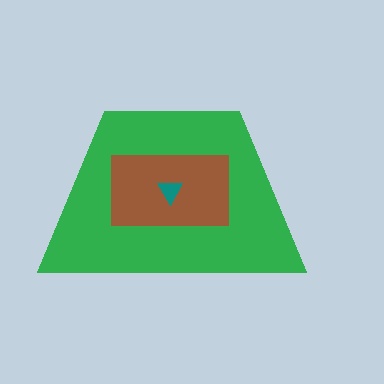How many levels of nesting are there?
3.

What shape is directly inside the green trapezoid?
The brown rectangle.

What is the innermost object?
The teal triangle.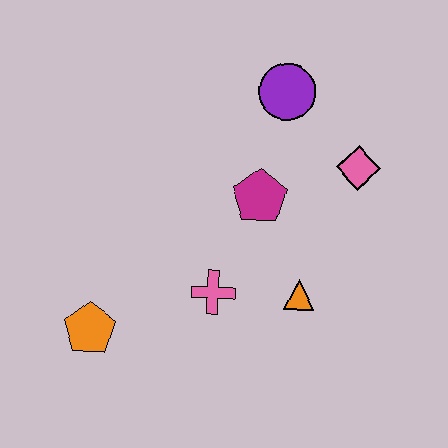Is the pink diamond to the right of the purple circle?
Yes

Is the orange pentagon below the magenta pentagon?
Yes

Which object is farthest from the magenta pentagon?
The orange pentagon is farthest from the magenta pentagon.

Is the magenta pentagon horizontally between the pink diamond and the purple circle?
No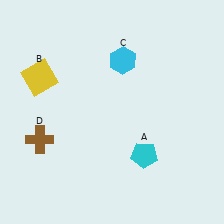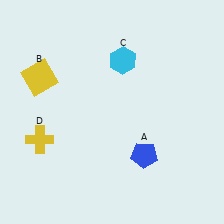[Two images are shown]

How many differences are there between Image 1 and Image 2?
There are 2 differences between the two images.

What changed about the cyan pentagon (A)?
In Image 1, A is cyan. In Image 2, it changed to blue.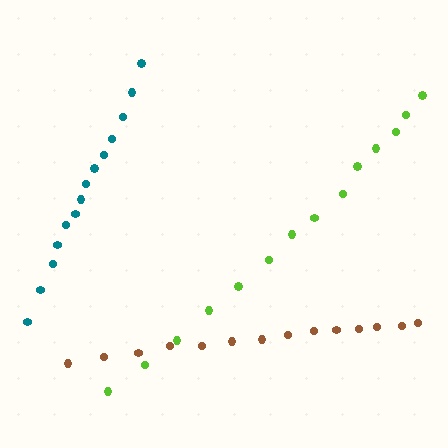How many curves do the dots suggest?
There are 3 distinct paths.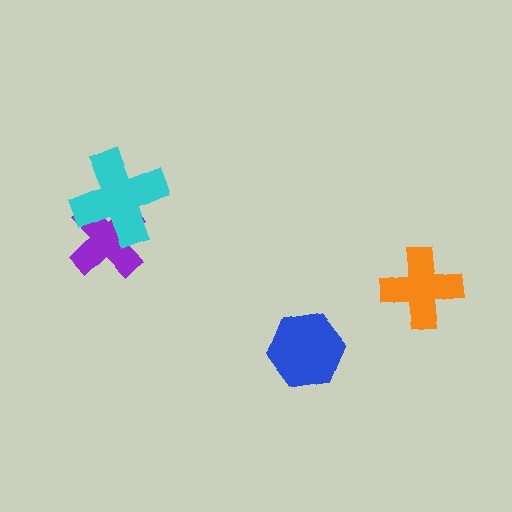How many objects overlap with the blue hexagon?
0 objects overlap with the blue hexagon.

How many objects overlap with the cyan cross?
1 object overlaps with the cyan cross.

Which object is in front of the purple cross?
The cyan cross is in front of the purple cross.